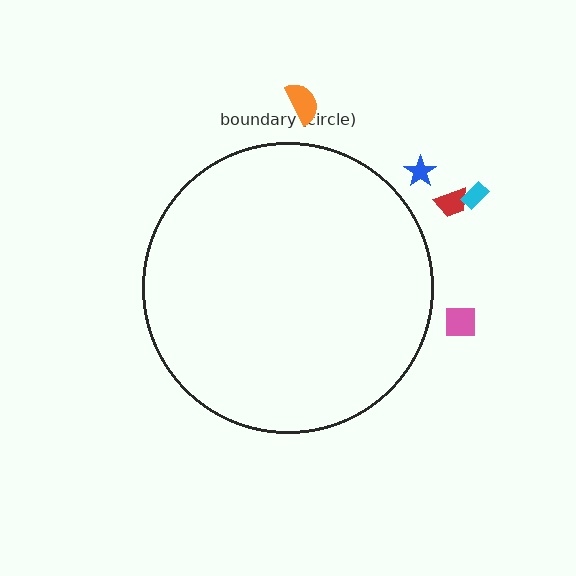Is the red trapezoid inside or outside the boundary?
Outside.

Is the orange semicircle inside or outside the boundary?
Outside.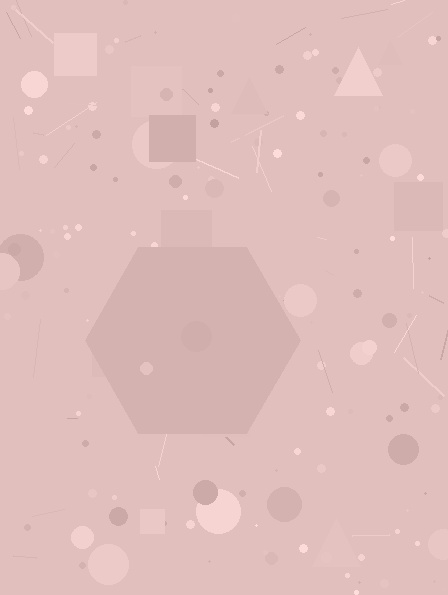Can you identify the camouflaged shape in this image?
The camouflaged shape is a hexagon.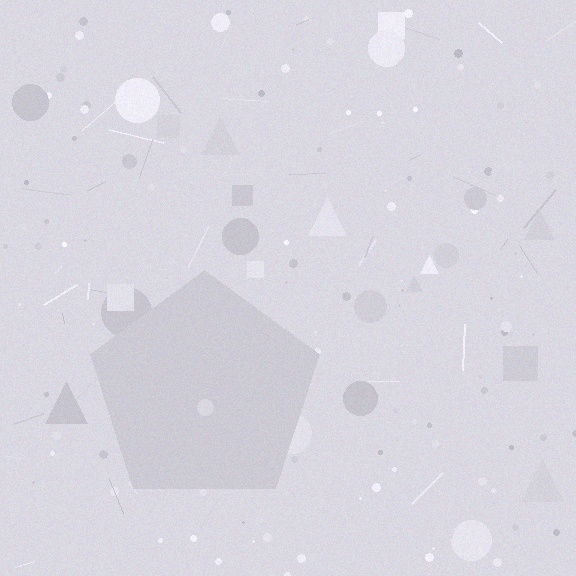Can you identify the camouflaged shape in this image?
The camouflaged shape is a pentagon.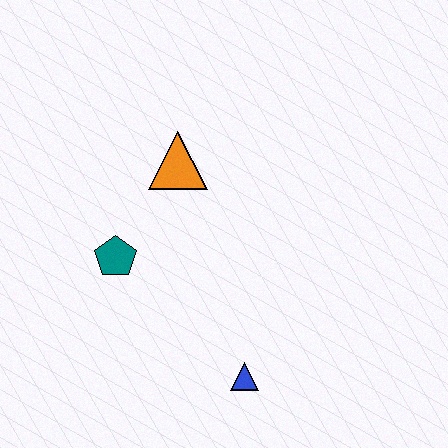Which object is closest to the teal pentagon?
The orange triangle is closest to the teal pentagon.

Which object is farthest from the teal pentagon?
The blue triangle is farthest from the teal pentagon.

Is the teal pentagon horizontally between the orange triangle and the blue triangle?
No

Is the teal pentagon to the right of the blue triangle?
No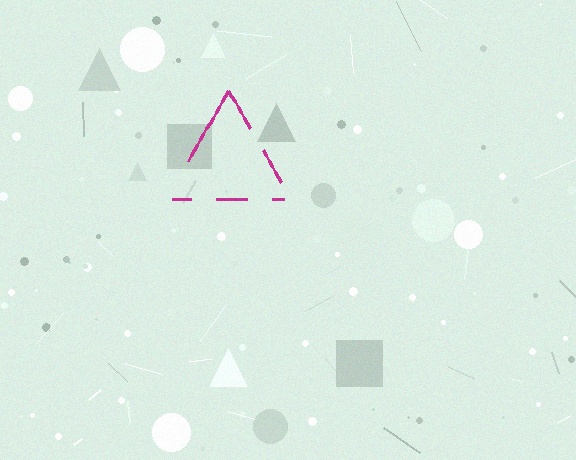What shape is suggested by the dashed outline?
The dashed outline suggests a triangle.